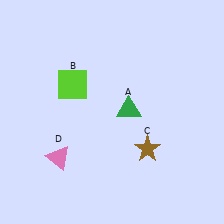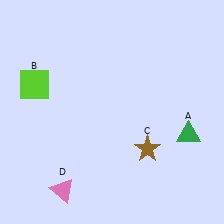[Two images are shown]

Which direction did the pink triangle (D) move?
The pink triangle (D) moved down.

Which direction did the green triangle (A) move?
The green triangle (A) moved right.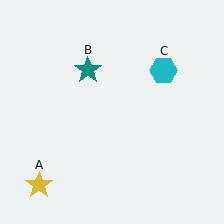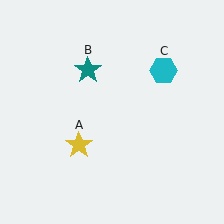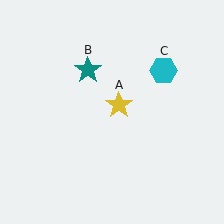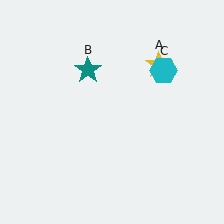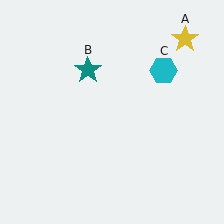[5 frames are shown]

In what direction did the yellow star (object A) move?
The yellow star (object A) moved up and to the right.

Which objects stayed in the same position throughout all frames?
Teal star (object B) and cyan hexagon (object C) remained stationary.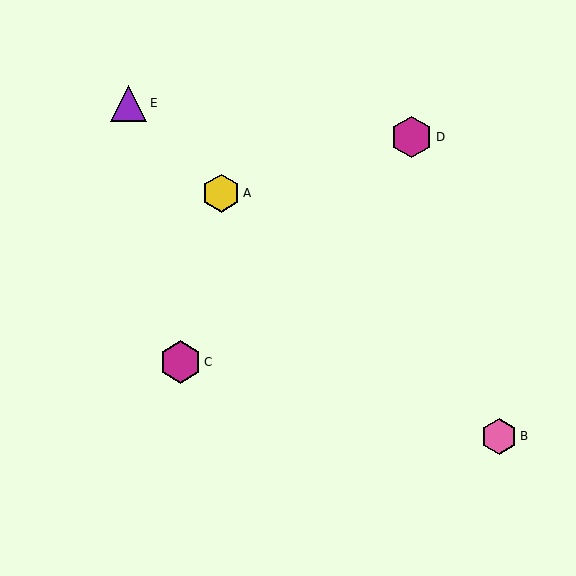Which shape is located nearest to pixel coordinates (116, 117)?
The purple triangle (labeled E) at (129, 103) is nearest to that location.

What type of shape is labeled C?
Shape C is a magenta hexagon.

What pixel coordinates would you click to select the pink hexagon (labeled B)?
Click at (499, 436) to select the pink hexagon B.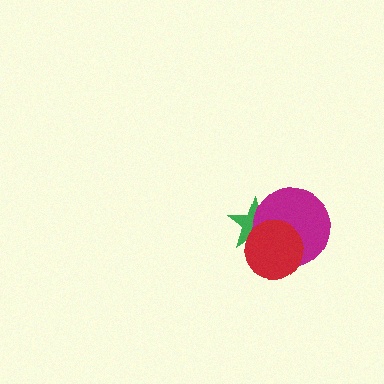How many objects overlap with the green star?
2 objects overlap with the green star.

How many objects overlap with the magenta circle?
2 objects overlap with the magenta circle.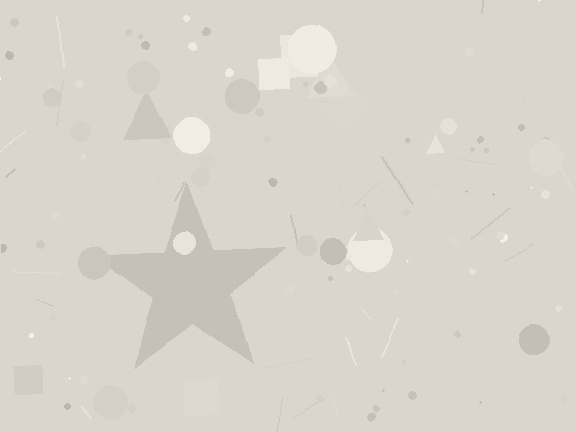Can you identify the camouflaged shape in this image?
The camouflaged shape is a star.